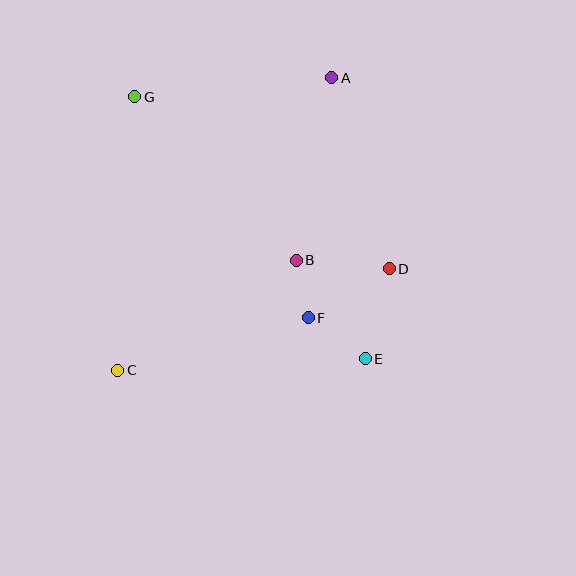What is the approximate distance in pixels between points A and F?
The distance between A and F is approximately 241 pixels.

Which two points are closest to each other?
Points B and F are closest to each other.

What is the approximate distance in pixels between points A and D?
The distance between A and D is approximately 200 pixels.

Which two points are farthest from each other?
Points A and C are farthest from each other.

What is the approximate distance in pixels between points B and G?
The distance between B and G is approximately 230 pixels.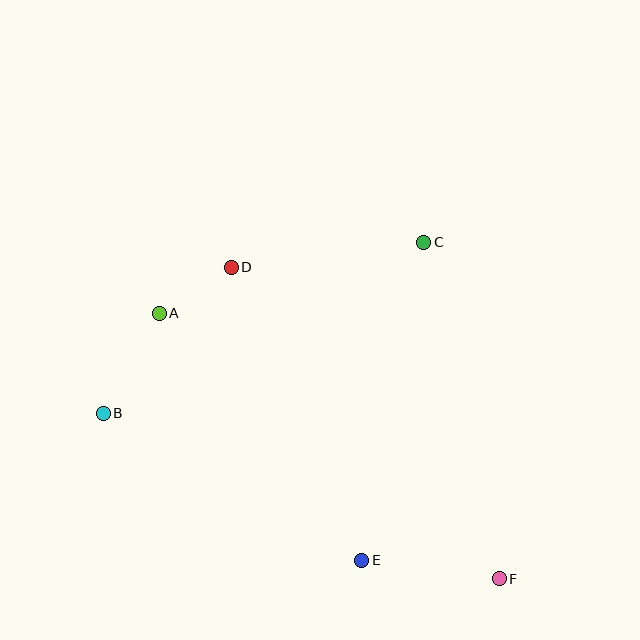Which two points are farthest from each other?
Points A and F are farthest from each other.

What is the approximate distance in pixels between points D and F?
The distance between D and F is approximately 411 pixels.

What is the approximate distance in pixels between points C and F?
The distance between C and F is approximately 345 pixels.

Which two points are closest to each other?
Points A and D are closest to each other.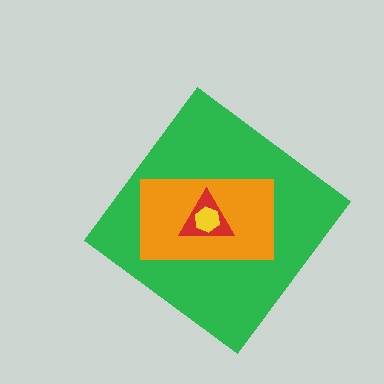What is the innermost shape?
The yellow hexagon.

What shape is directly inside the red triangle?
The yellow hexagon.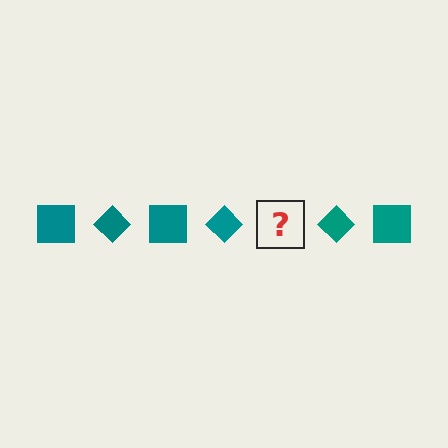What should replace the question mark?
The question mark should be replaced with a teal square.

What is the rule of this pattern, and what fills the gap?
The rule is that the pattern cycles through square, diamond shapes in teal. The gap should be filled with a teal square.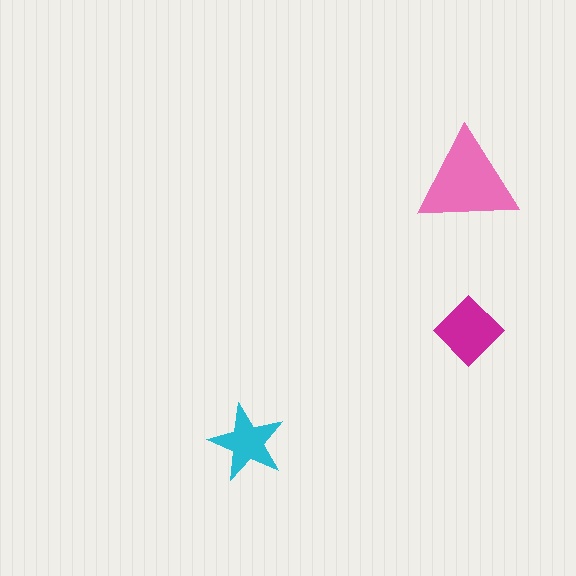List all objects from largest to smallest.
The pink triangle, the magenta diamond, the cyan star.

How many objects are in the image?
There are 3 objects in the image.